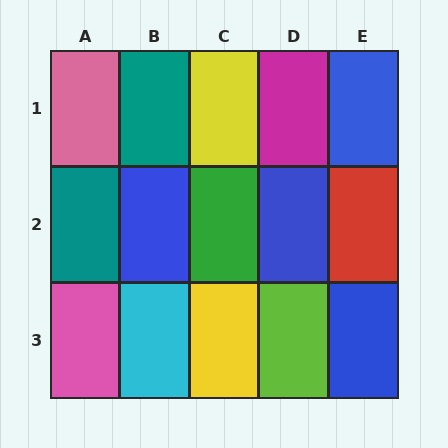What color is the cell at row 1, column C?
Yellow.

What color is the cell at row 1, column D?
Magenta.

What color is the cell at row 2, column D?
Blue.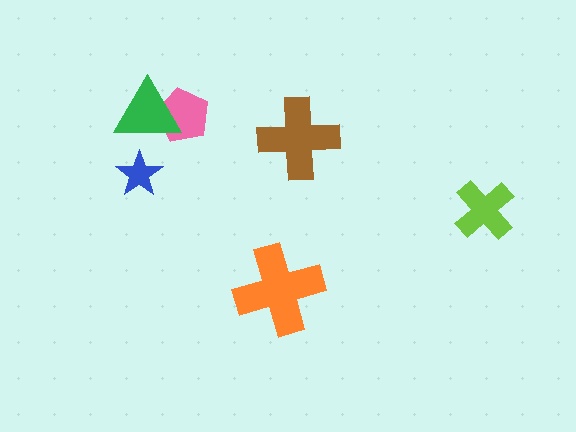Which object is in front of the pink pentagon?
The green triangle is in front of the pink pentagon.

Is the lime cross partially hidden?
No, no other shape covers it.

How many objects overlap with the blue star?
0 objects overlap with the blue star.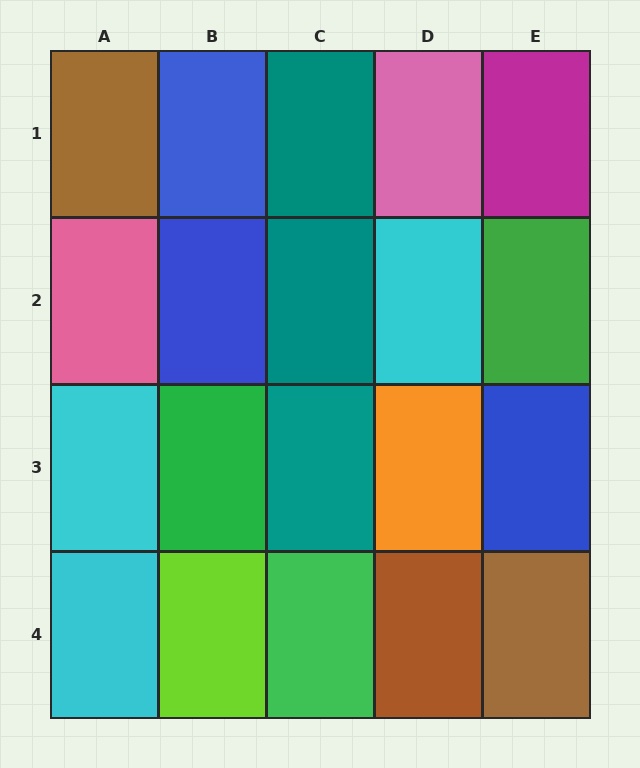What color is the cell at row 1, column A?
Brown.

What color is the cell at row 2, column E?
Green.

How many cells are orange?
1 cell is orange.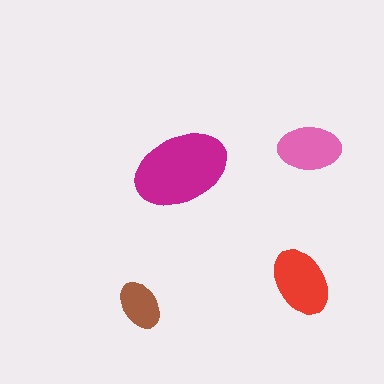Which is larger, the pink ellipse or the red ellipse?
The red one.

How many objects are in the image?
There are 4 objects in the image.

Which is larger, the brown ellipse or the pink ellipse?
The pink one.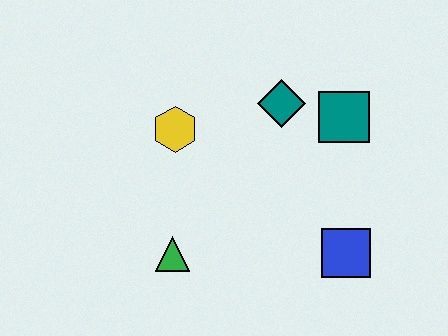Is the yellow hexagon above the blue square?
Yes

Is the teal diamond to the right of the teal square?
No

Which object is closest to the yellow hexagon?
The teal diamond is closest to the yellow hexagon.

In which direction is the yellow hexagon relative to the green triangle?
The yellow hexagon is above the green triangle.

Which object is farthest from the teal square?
The green triangle is farthest from the teal square.